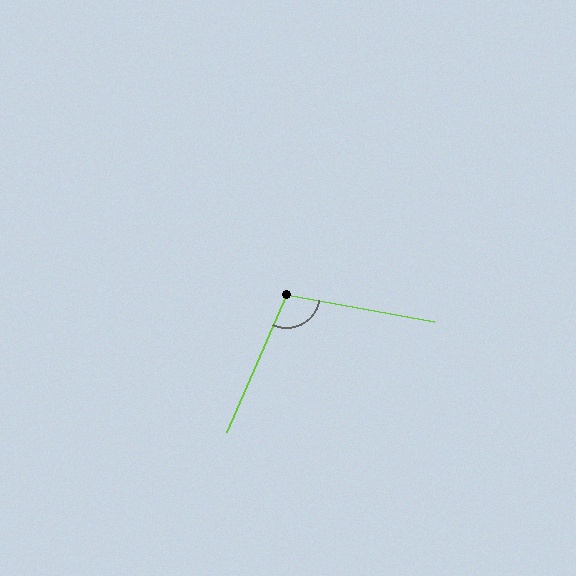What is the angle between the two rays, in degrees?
Approximately 103 degrees.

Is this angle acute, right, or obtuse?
It is obtuse.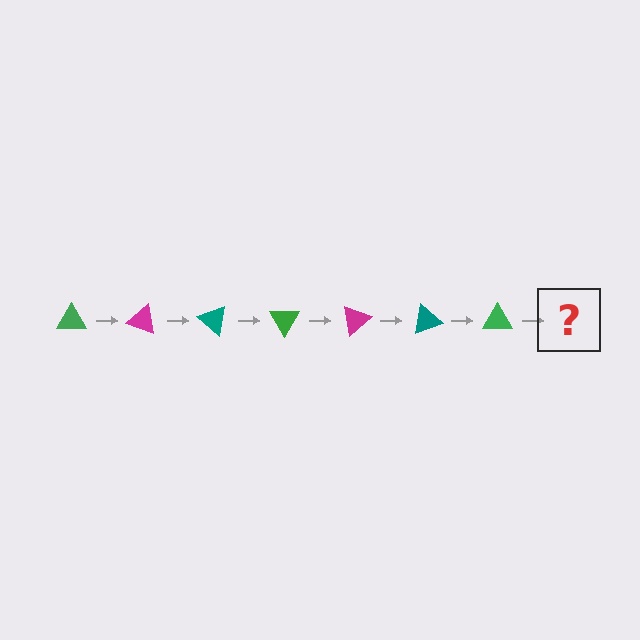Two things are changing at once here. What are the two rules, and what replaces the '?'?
The two rules are that it rotates 20 degrees each step and the color cycles through green, magenta, and teal. The '?' should be a magenta triangle, rotated 140 degrees from the start.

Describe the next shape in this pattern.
It should be a magenta triangle, rotated 140 degrees from the start.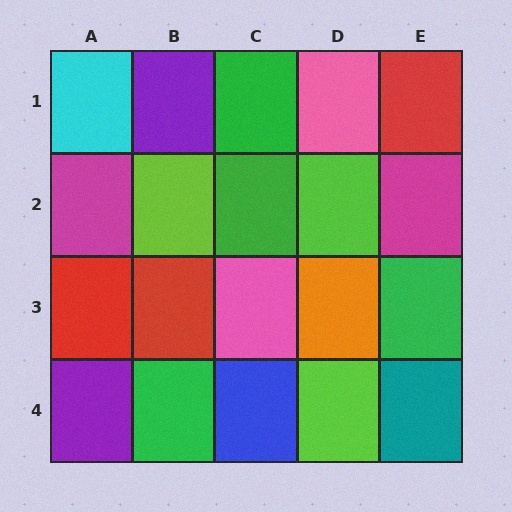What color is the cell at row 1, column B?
Purple.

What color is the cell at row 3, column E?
Green.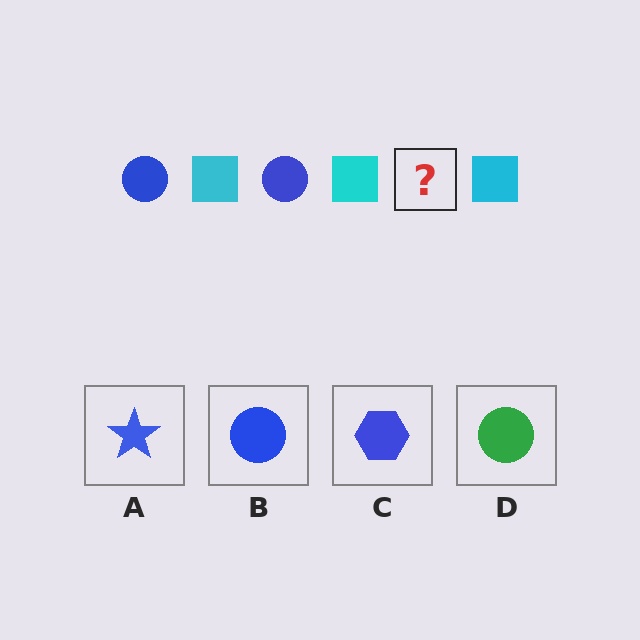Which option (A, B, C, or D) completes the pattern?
B.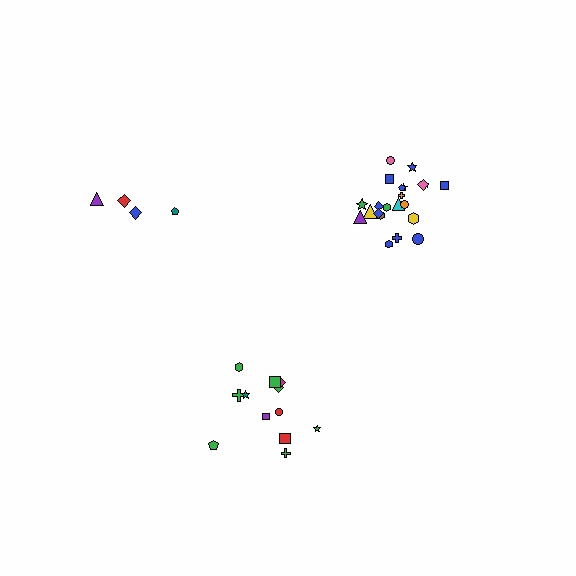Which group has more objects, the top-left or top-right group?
The top-right group.